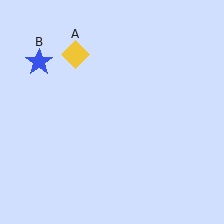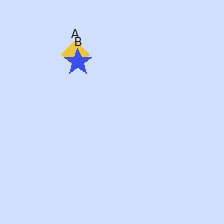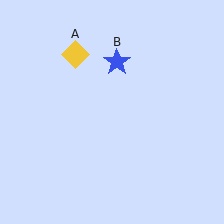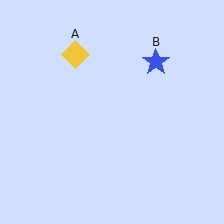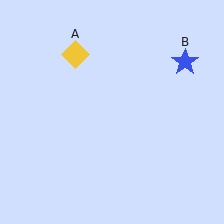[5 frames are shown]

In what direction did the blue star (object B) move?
The blue star (object B) moved right.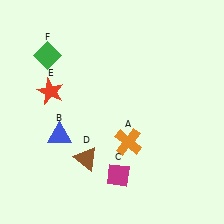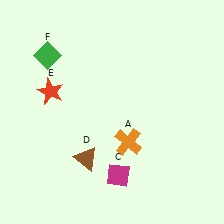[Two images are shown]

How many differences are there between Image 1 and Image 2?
There is 1 difference between the two images.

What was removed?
The blue triangle (B) was removed in Image 2.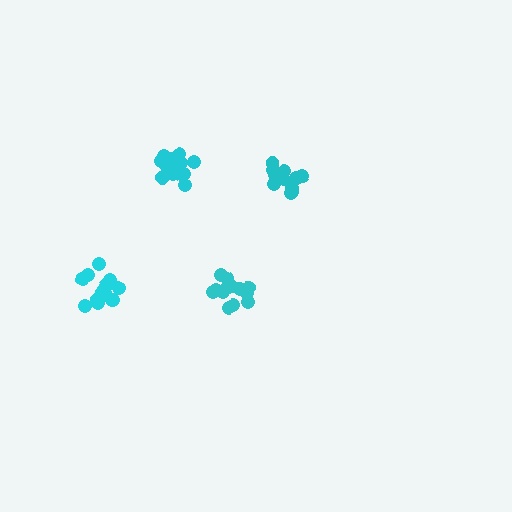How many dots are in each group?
Group 1: 14 dots, Group 2: 16 dots, Group 3: 16 dots, Group 4: 11 dots (57 total).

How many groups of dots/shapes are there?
There are 4 groups.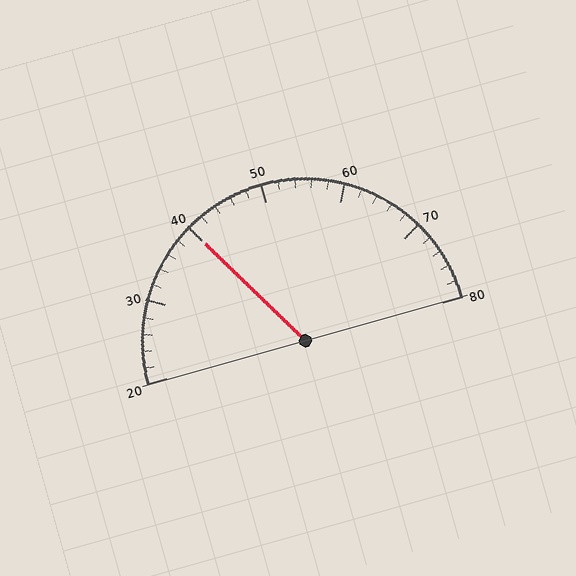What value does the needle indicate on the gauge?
The needle indicates approximately 40.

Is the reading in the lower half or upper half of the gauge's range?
The reading is in the lower half of the range (20 to 80).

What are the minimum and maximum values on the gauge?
The gauge ranges from 20 to 80.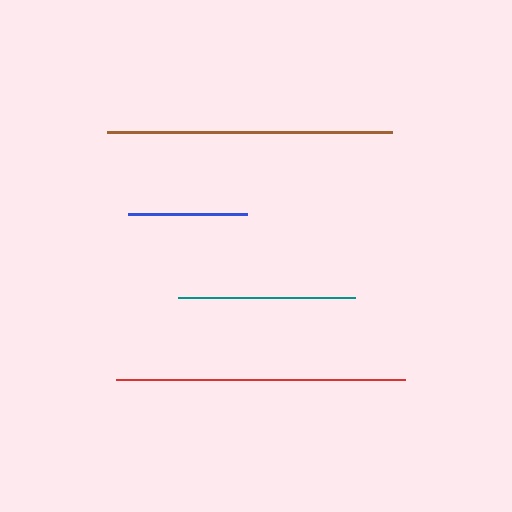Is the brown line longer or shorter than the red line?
The red line is longer than the brown line.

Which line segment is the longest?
The red line is the longest at approximately 289 pixels.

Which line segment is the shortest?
The blue line is the shortest at approximately 119 pixels.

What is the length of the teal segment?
The teal segment is approximately 177 pixels long.